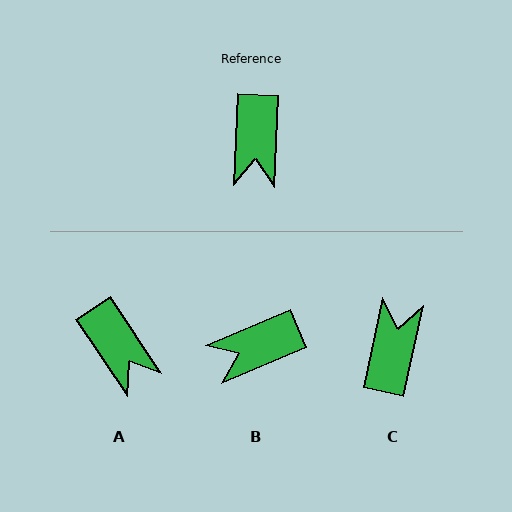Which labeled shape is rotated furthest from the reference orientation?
C, about 170 degrees away.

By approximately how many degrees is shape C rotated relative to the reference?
Approximately 170 degrees counter-clockwise.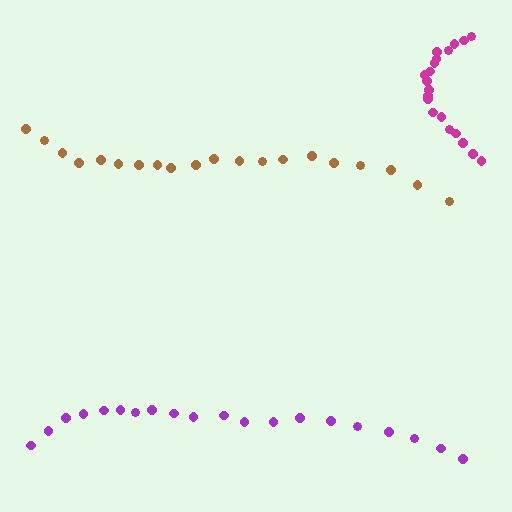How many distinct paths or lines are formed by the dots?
There are 3 distinct paths.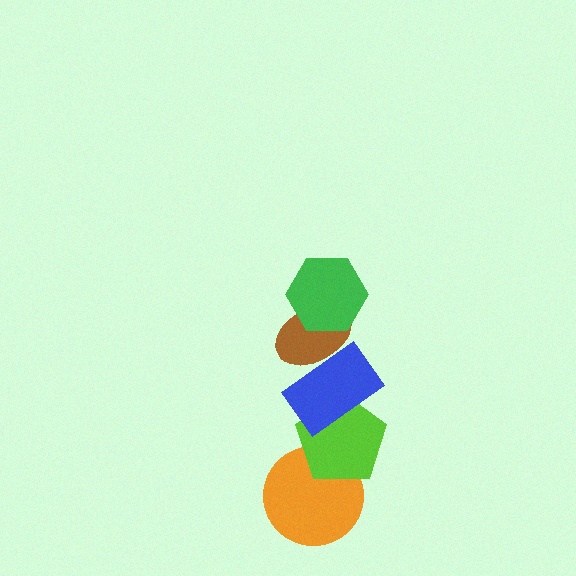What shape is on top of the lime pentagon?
The blue rectangle is on top of the lime pentagon.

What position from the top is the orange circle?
The orange circle is 5th from the top.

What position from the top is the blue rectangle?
The blue rectangle is 3rd from the top.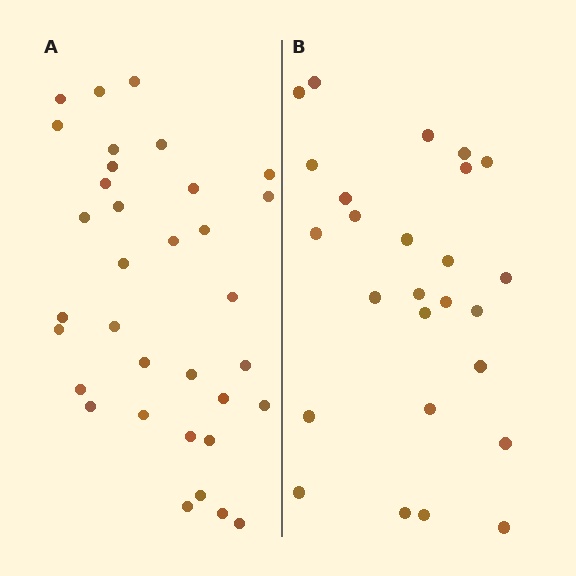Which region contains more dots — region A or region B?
Region A (the left region) has more dots.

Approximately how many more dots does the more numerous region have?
Region A has roughly 8 or so more dots than region B.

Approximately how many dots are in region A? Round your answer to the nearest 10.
About 30 dots. (The exact count is 34, which rounds to 30.)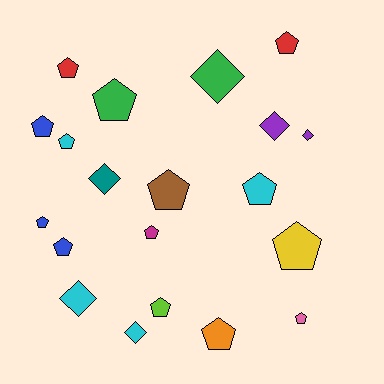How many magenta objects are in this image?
There is 1 magenta object.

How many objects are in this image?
There are 20 objects.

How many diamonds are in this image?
There are 6 diamonds.